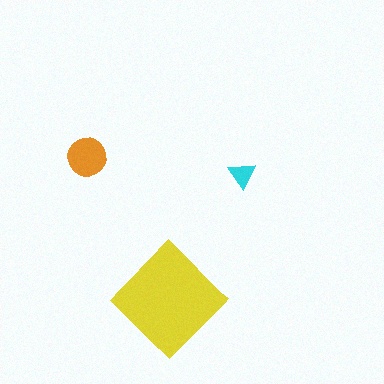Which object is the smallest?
The cyan triangle.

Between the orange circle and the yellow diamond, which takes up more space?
The yellow diamond.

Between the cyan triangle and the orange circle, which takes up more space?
The orange circle.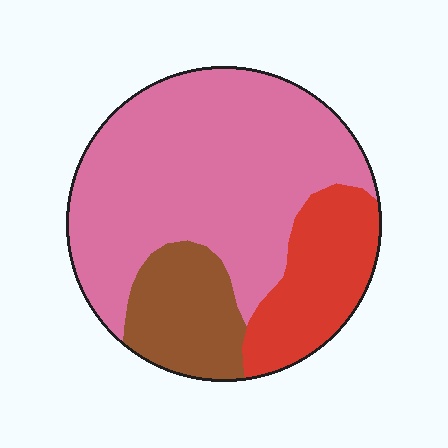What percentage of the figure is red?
Red covers 20% of the figure.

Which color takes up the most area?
Pink, at roughly 65%.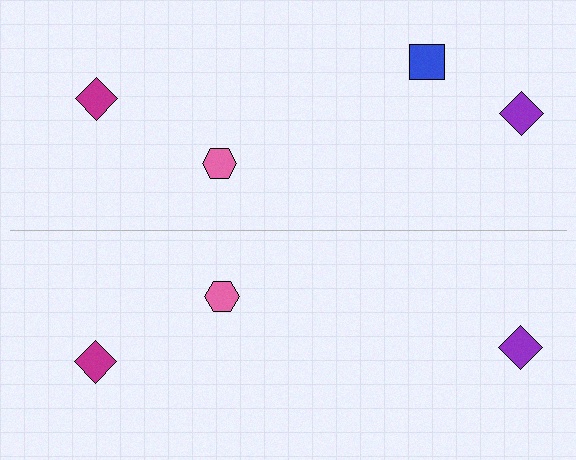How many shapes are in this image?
There are 7 shapes in this image.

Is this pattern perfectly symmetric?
No, the pattern is not perfectly symmetric. A blue square is missing from the bottom side.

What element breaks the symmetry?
A blue square is missing from the bottom side.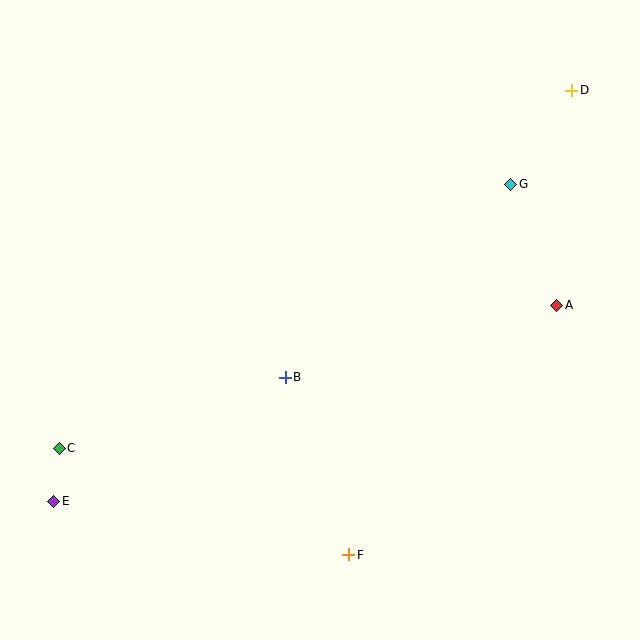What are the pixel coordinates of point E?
Point E is at (54, 501).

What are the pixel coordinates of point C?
Point C is at (59, 448).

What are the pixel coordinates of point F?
Point F is at (349, 555).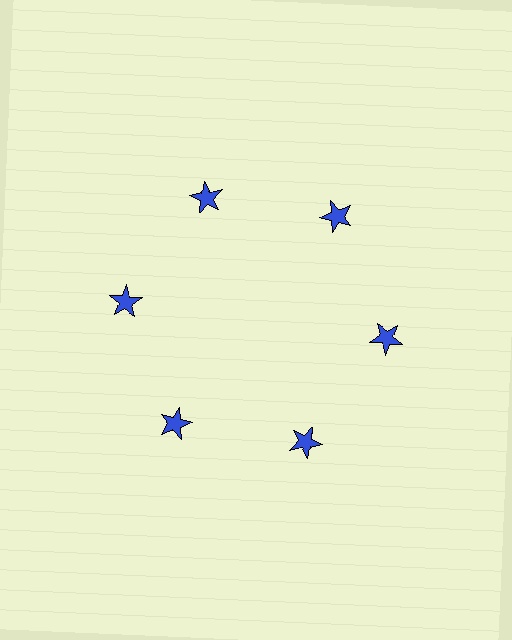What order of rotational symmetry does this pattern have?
This pattern has 6-fold rotational symmetry.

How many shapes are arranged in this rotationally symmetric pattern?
There are 6 shapes, arranged in 6 groups of 1.